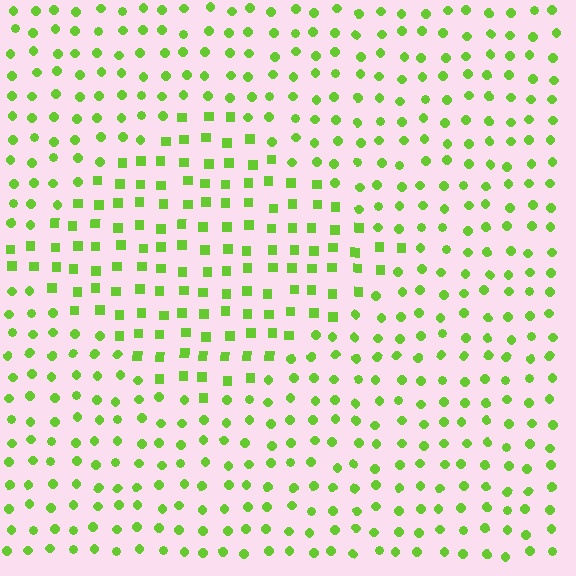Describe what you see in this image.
The image is filled with small lime elements arranged in a uniform grid. A diamond-shaped region contains squares, while the surrounding area contains circles. The boundary is defined purely by the change in element shape.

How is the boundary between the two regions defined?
The boundary is defined by a change in element shape: squares inside vs. circles outside. All elements share the same color and spacing.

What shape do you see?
I see a diamond.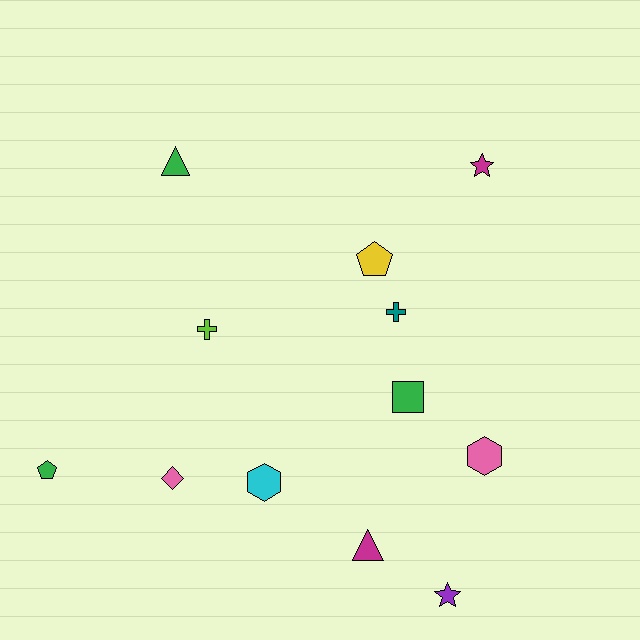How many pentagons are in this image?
There are 2 pentagons.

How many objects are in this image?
There are 12 objects.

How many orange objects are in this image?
There are no orange objects.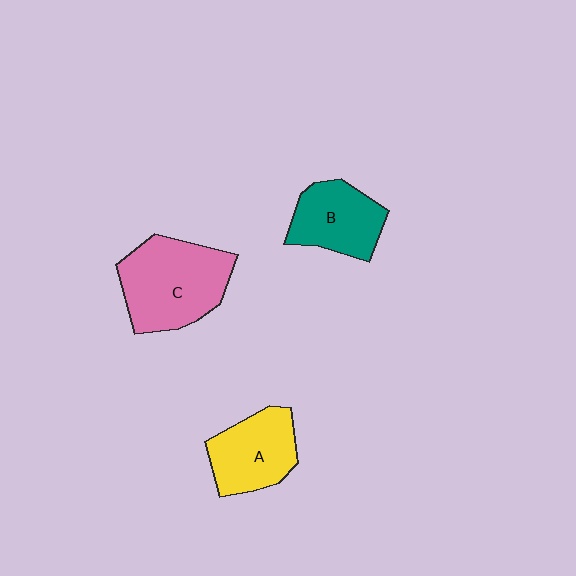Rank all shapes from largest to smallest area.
From largest to smallest: C (pink), A (yellow), B (teal).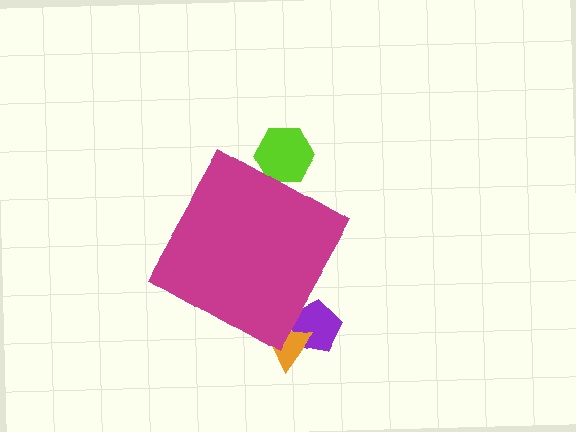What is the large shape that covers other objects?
A magenta diamond.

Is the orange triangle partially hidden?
Yes, the orange triangle is partially hidden behind the magenta diamond.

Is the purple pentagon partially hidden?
Yes, the purple pentagon is partially hidden behind the magenta diamond.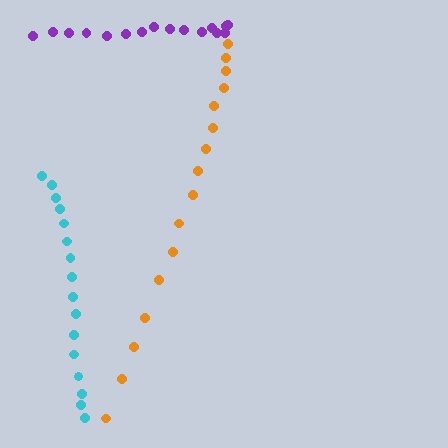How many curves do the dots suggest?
There are 3 distinct paths.